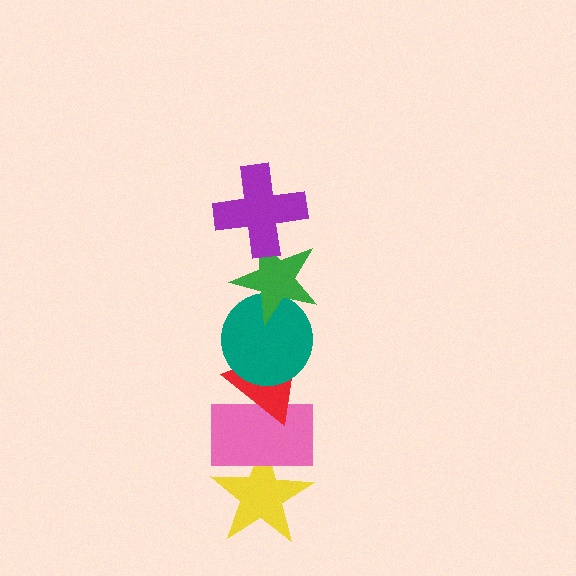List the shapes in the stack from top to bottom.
From top to bottom: the purple cross, the green star, the teal circle, the red triangle, the pink rectangle, the yellow star.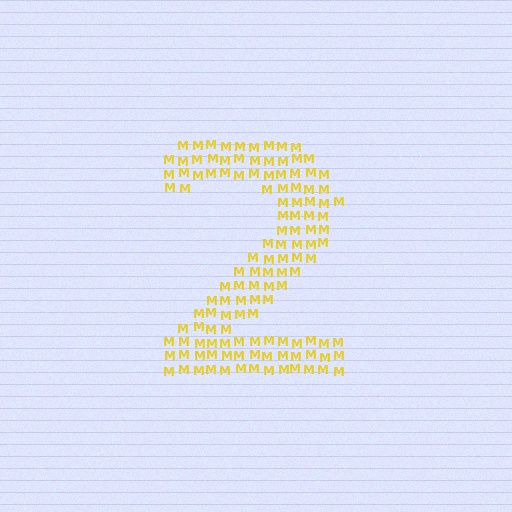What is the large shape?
The large shape is the digit 2.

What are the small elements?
The small elements are letter M's.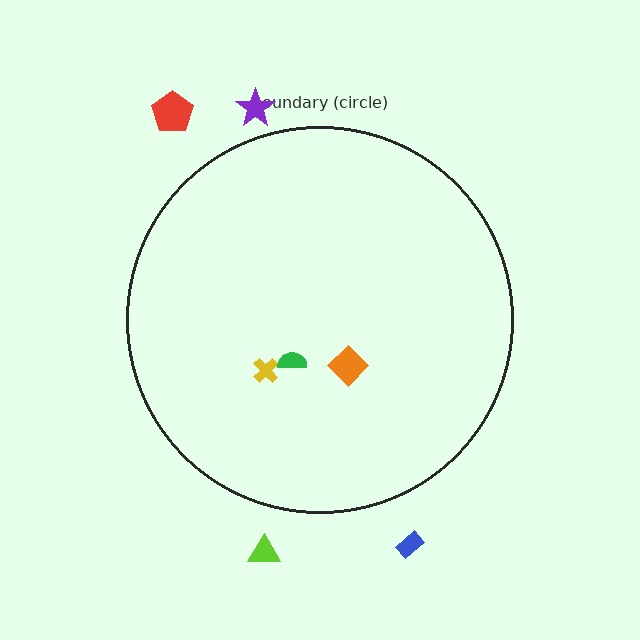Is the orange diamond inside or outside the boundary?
Inside.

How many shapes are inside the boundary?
3 inside, 4 outside.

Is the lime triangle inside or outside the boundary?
Outside.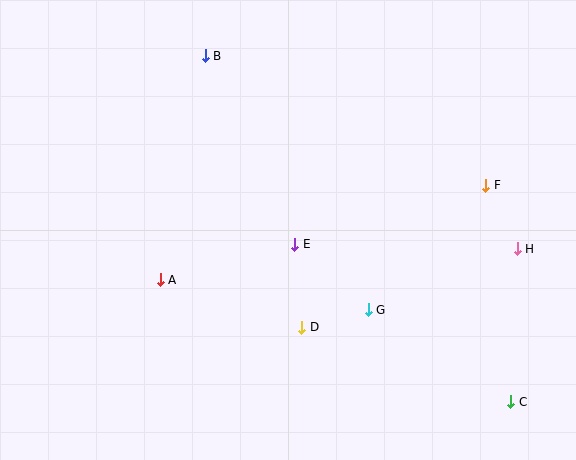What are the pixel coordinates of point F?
Point F is at (486, 185).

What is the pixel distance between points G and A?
The distance between G and A is 210 pixels.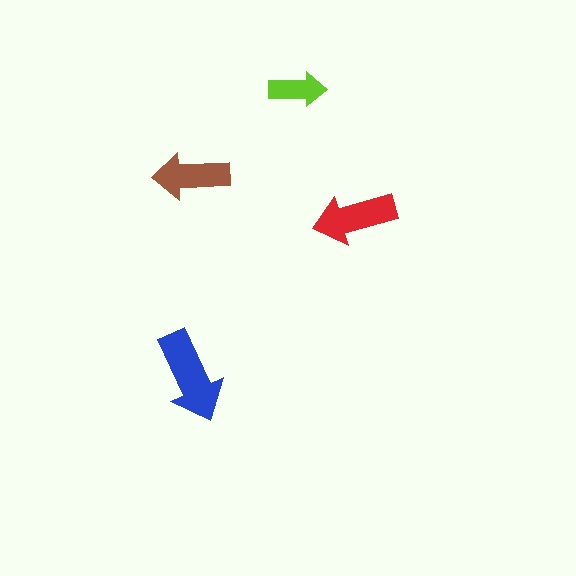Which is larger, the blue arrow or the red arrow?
The blue one.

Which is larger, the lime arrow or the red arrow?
The red one.